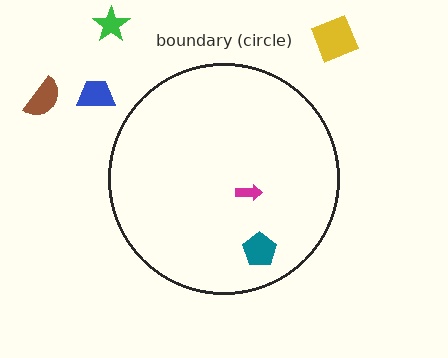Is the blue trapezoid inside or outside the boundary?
Outside.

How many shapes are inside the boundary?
2 inside, 4 outside.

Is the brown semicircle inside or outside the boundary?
Outside.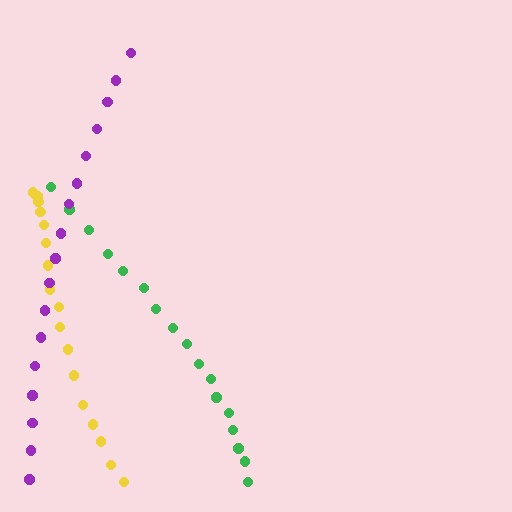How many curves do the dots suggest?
There are 3 distinct paths.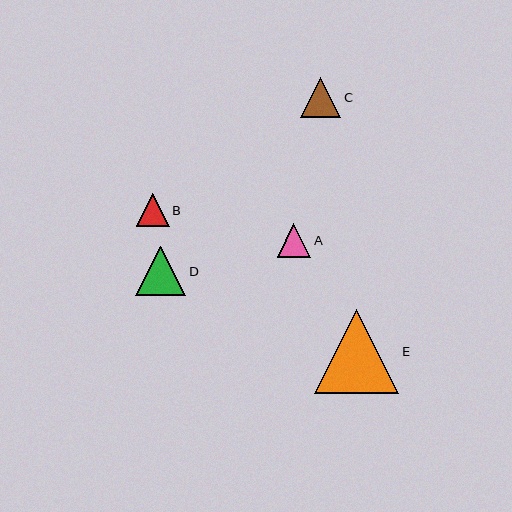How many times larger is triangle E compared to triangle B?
Triangle E is approximately 2.6 times the size of triangle B.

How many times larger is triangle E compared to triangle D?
Triangle E is approximately 1.7 times the size of triangle D.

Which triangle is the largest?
Triangle E is the largest with a size of approximately 84 pixels.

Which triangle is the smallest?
Triangle B is the smallest with a size of approximately 33 pixels.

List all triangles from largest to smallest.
From largest to smallest: E, D, C, A, B.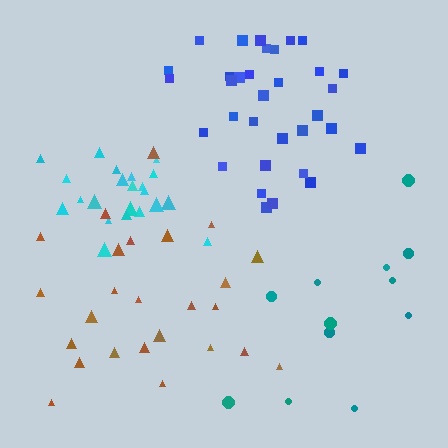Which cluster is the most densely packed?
Cyan.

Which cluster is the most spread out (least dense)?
Teal.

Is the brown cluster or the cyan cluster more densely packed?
Cyan.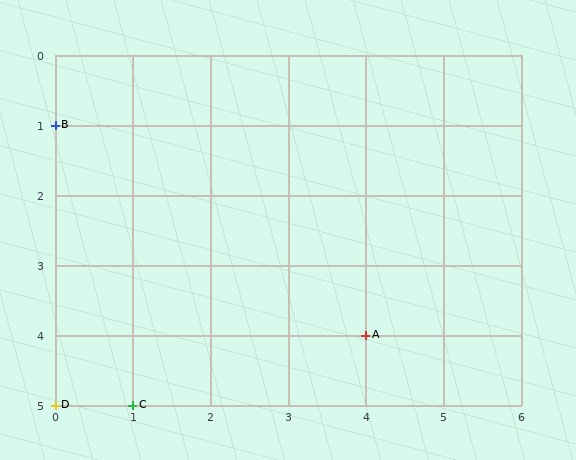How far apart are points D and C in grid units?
Points D and C are 1 column apart.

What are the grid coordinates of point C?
Point C is at grid coordinates (1, 5).